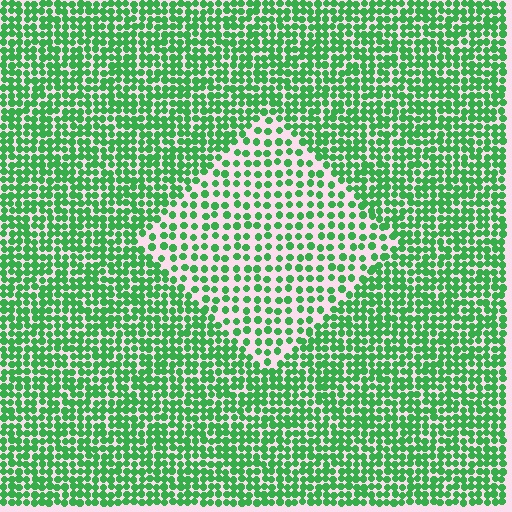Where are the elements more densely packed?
The elements are more densely packed outside the diamond boundary.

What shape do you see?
I see a diamond.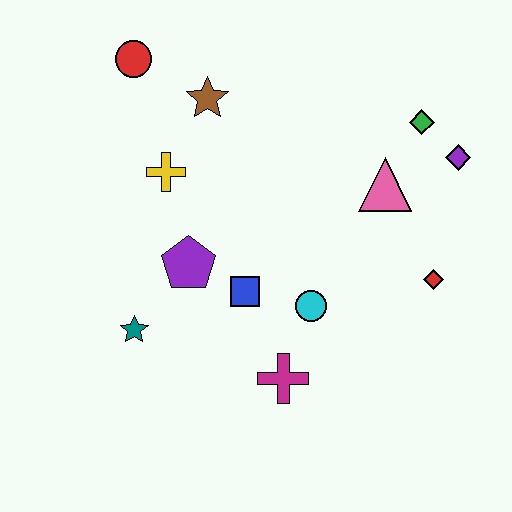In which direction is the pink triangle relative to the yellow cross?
The pink triangle is to the right of the yellow cross.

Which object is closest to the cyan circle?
The blue square is closest to the cyan circle.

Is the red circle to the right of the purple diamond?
No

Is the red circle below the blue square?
No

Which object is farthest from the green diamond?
The teal star is farthest from the green diamond.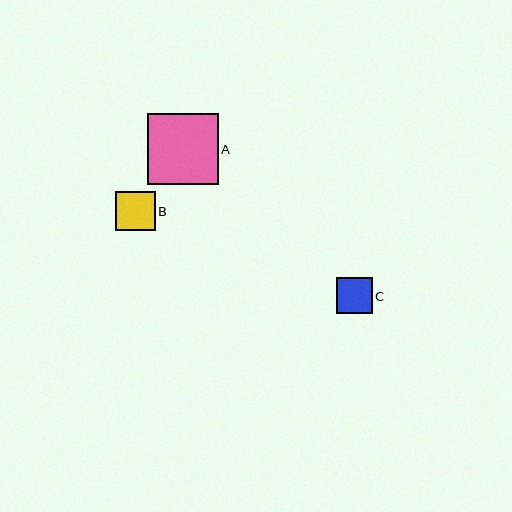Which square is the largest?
Square A is the largest with a size of approximately 71 pixels.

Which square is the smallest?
Square C is the smallest with a size of approximately 36 pixels.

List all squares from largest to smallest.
From largest to smallest: A, B, C.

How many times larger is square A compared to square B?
Square A is approximately 1.8 times the size of square B.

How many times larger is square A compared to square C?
Square A is approximately 2.0 times the size of square C.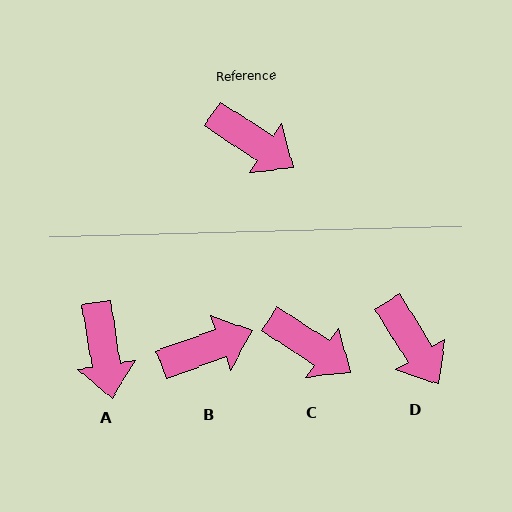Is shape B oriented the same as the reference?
No, it is off by about 54 degrees.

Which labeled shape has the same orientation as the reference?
C.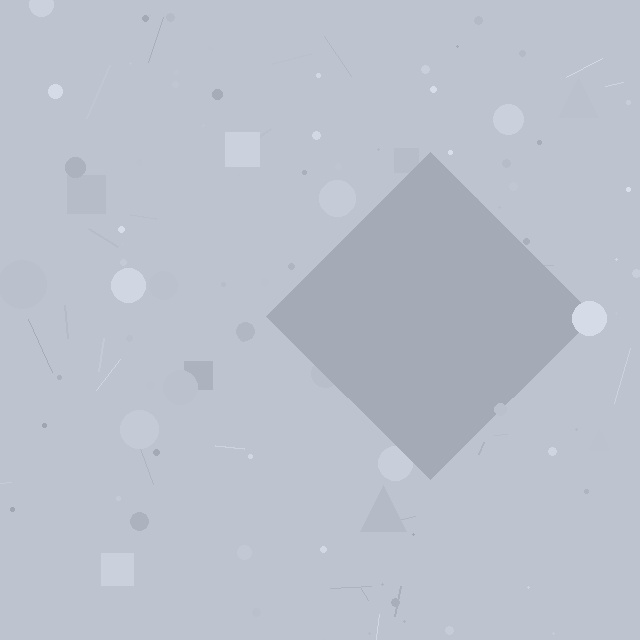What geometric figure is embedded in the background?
A diamond is embedded in the background.